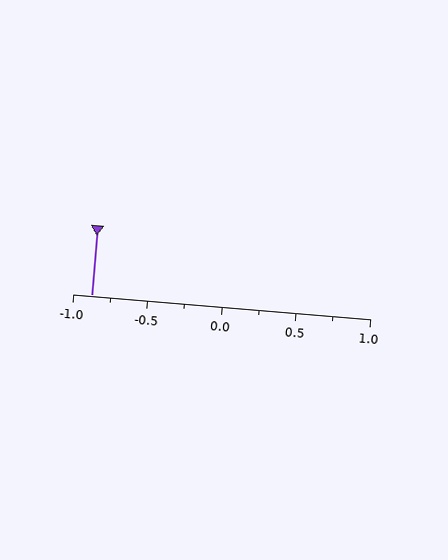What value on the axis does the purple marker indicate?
The marker indicates approximately -0.88.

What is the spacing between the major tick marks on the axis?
The major ticks are spaced 0.5 apart.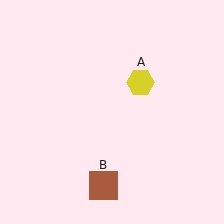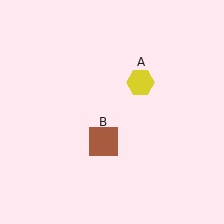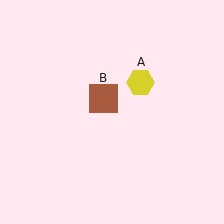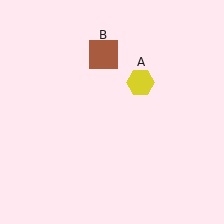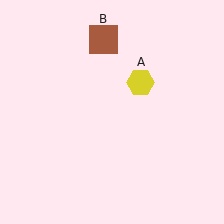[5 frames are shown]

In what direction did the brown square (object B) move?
The brown square (object B) moved up.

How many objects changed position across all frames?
1 object changed position: brown square (object B).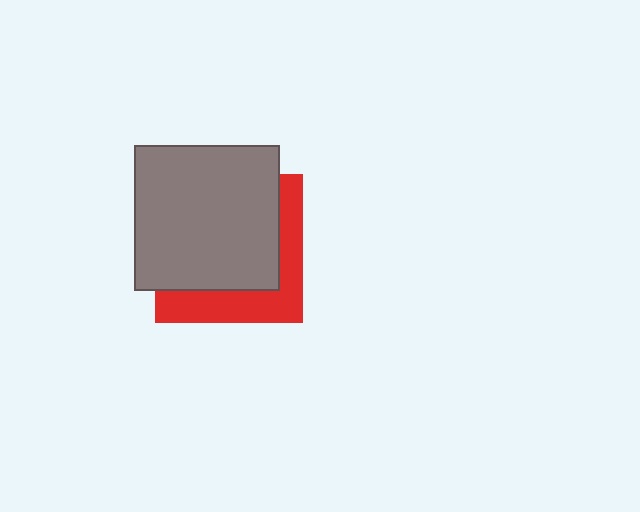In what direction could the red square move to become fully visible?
The red square could move toward the lower-right. That would shift it out from behind the gray square entirely.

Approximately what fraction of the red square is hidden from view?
Roughly 66% of the red square is hidden behind the gray square.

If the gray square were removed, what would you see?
You would see the complete red square.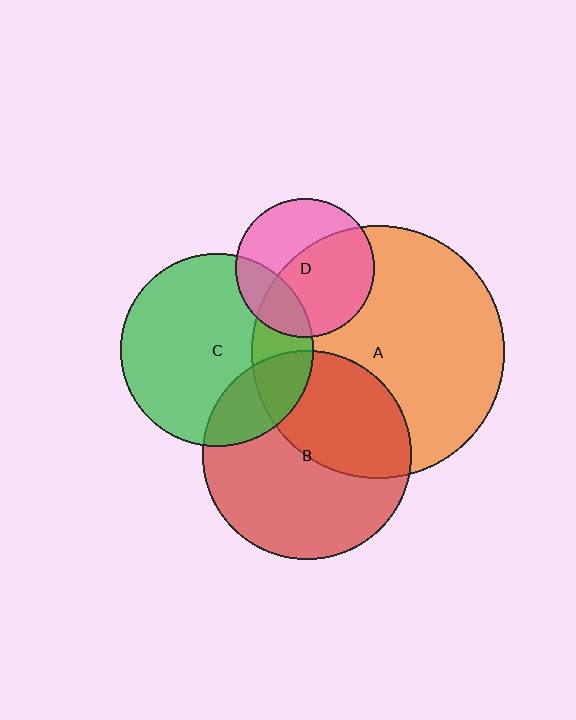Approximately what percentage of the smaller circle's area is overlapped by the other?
Approximately 20%.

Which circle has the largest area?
Circle A (orange).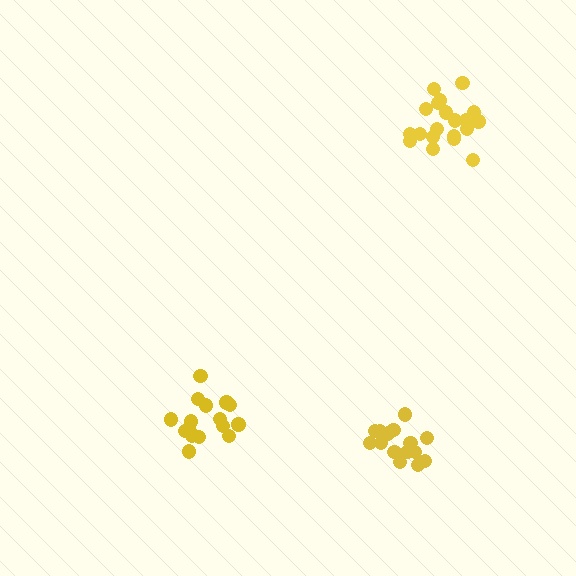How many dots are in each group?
Group 1: 16 dots, Group 2: 15 dots, Group 3: 20 dots (51 total).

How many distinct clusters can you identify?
There are 3 distinct clusters.